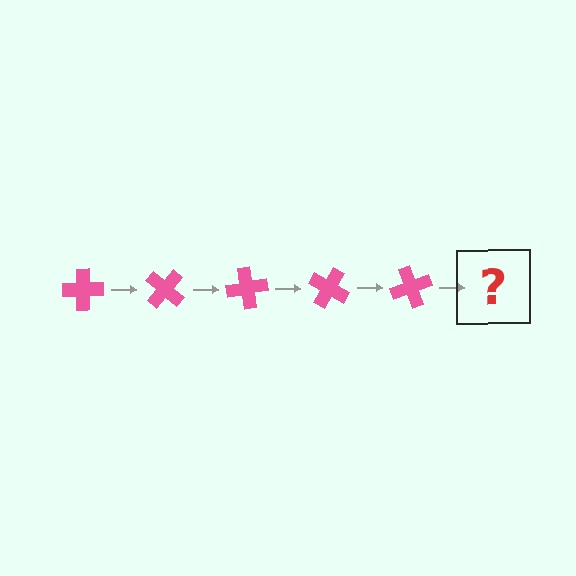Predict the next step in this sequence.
The next step is a pink cross rotated 200 degrees.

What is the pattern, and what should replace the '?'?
The pattern is that the cross rotates 40 degrees each step. The '?' should be a pink cross rotated 200 degrees.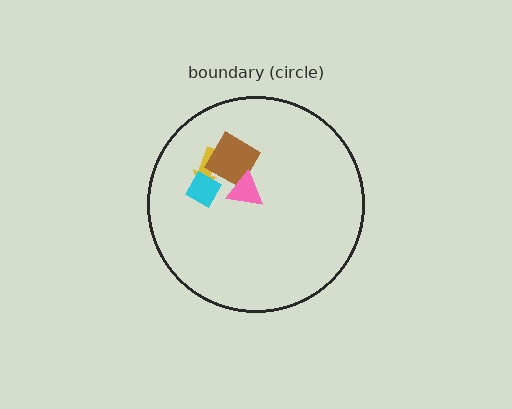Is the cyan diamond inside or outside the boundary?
Inside.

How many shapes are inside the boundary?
4 inside, 0 outside.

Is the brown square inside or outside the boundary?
Inside.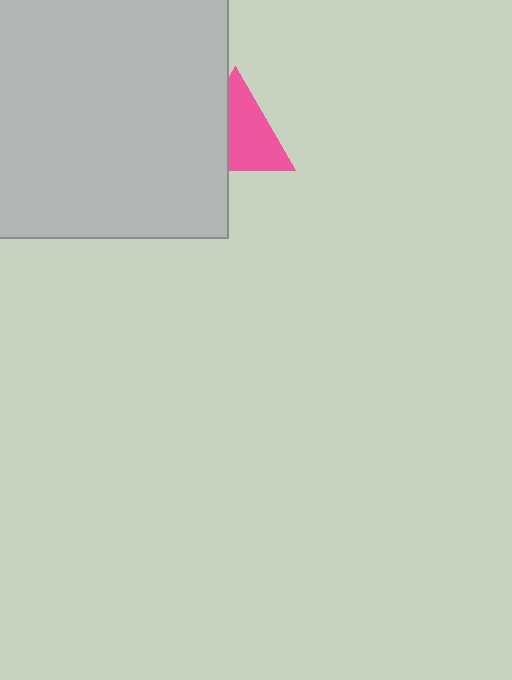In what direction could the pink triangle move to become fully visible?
The pink triangle could move right. That would shift it out from behind the light gray rectangle entirely.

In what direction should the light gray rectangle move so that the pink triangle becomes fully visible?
The light gray rectangle should move left. That is the shortest direction to clear the overlap and leave the pink triangle fully visible.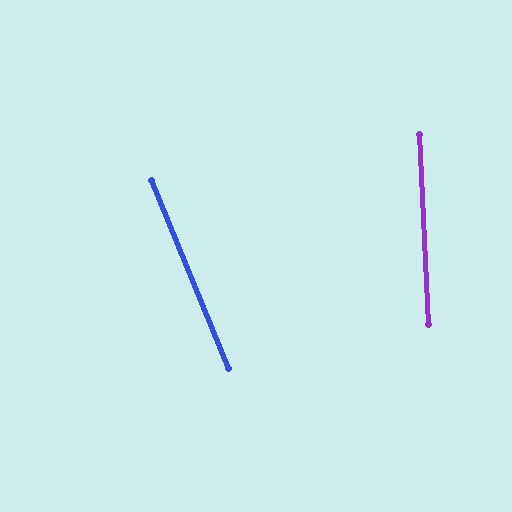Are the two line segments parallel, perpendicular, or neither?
Neither parallel nor perpendicular — they differ by about 19°.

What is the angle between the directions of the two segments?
Approximately 19 degrees.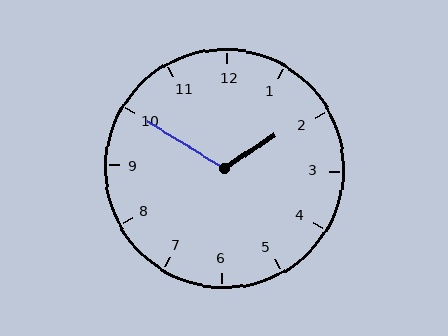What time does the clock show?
1:50.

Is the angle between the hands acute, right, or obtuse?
It is obtuse.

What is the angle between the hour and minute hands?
Approximately 115 degrees.